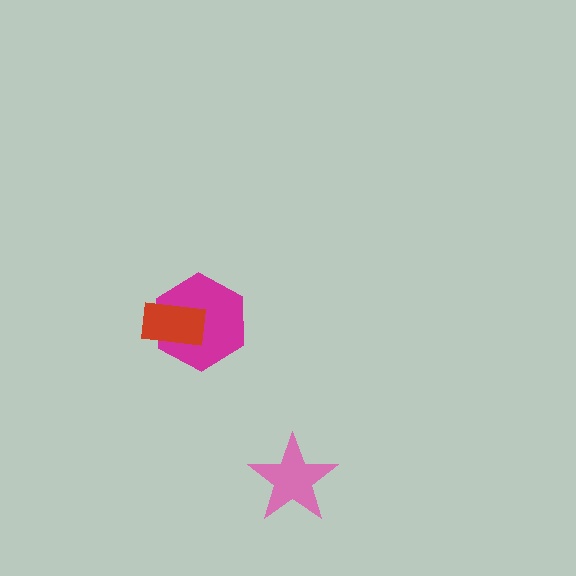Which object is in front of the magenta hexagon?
The red rectangle is in front of the magenta hexagon.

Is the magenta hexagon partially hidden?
Yes, it is partially covered by another shape.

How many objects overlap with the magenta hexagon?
1 object overlaps with the magenta hexagon.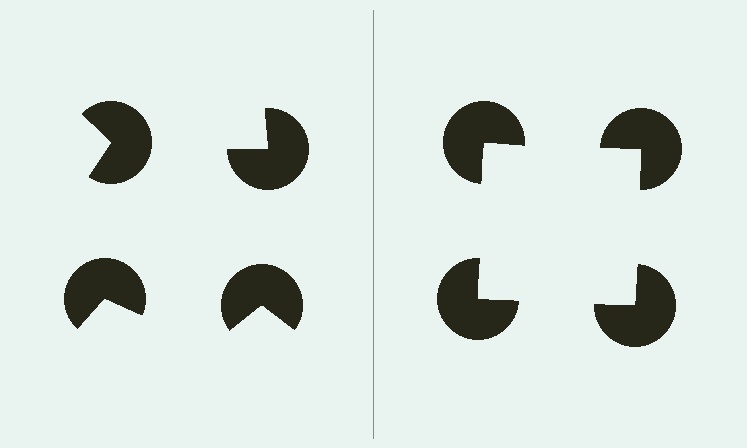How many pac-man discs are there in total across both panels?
8 — 4 on each side.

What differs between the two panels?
The pac-man discs are positioned identically on both sides; only the wedge orientations differ. On the right they align to a square; on the left they are misaligned.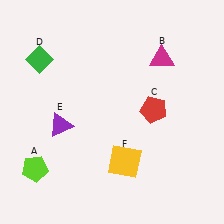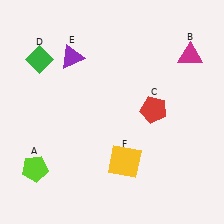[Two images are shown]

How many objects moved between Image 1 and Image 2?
2 objects moved between the two images.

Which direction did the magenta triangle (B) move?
The magenta triangle (B) moved right.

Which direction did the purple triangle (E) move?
The purple triangle (E) moved up.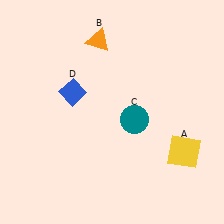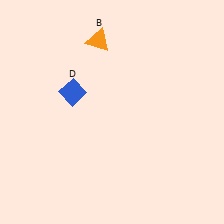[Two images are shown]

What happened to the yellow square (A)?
The yellow square (A) was removed in Image 2. It was in the bottom-right area of Image 1.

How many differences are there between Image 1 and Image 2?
There are 2 differences between the two images.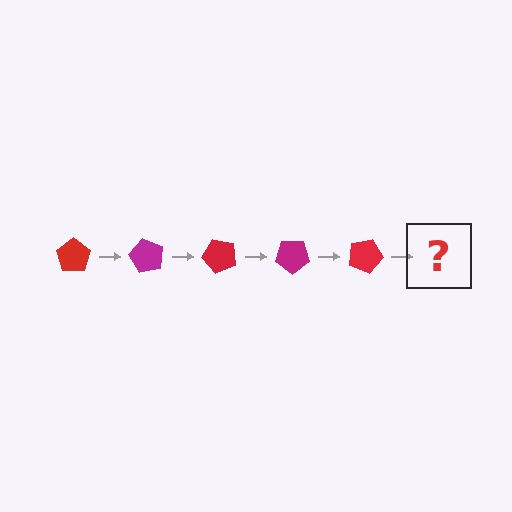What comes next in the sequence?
The next element should be a magenta pentagon, rotated 300 degrees from the start.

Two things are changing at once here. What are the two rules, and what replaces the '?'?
The two rules are that it rotates 60 degrees each step and the color cycles through red and magenta. The '?' should be a magenta pentagon, rotated 300 degrees from the start.